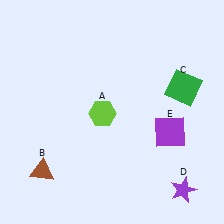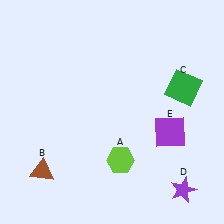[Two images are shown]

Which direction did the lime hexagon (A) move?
The lime hexagon (A) moved down.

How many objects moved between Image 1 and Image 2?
1 object moved between the two images.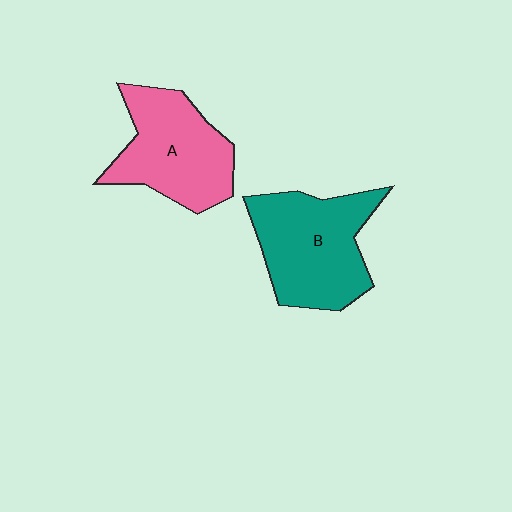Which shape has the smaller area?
Shape A (pink).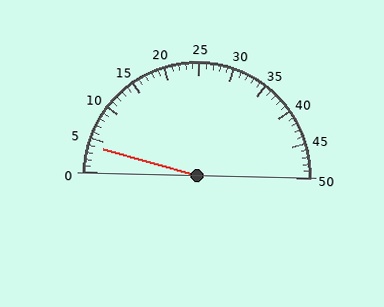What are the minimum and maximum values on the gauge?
The gauge ranges from 0 to 50.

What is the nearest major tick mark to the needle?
The nearest major tick mark is 5.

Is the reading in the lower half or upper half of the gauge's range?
The reading is in the lower half of the range (0 to 50).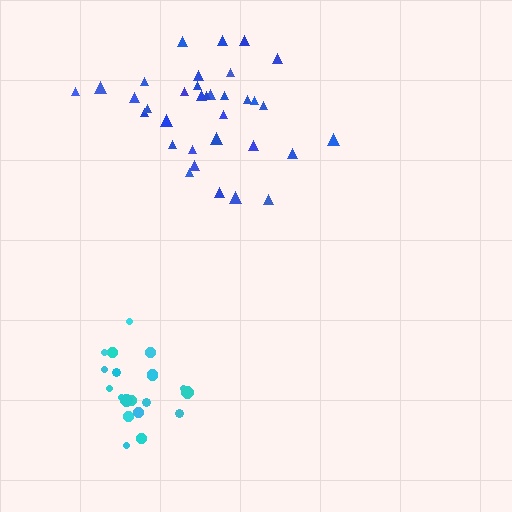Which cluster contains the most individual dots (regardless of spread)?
Blue (34).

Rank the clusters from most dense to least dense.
cyan, blue.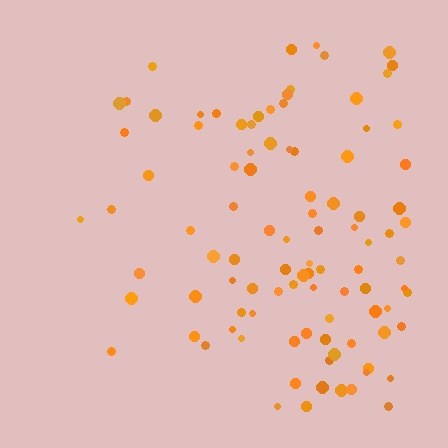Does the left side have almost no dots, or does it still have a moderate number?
Still a moderate number, just noticeably fewer than the right.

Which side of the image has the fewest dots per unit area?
The left.